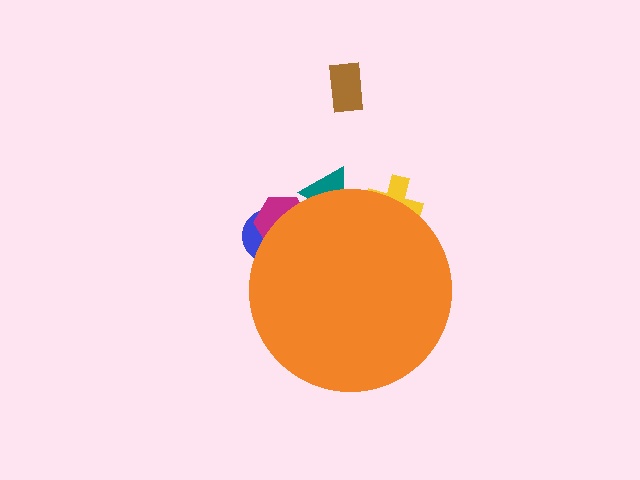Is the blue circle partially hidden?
Yes, the blue circle is partially hidden behind the orange circle.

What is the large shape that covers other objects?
An orange circle.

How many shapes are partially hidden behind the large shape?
4 shapes are partially hidden.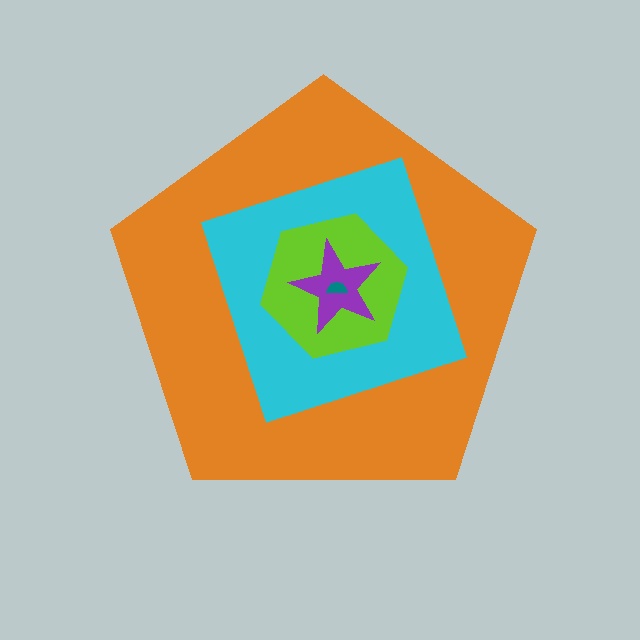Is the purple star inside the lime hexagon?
Yes.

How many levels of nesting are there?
5.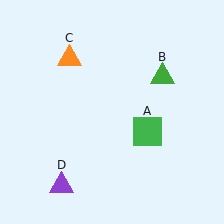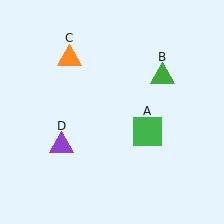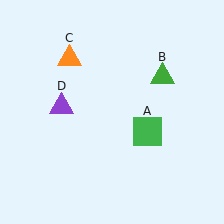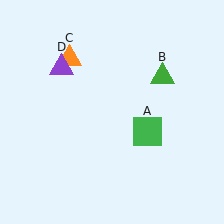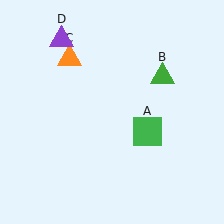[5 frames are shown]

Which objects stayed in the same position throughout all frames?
Green square (object A) and green triangle (object B) and orange triangle (object C) remained stationary.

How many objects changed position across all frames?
1 object changed position: purple triangle (object D).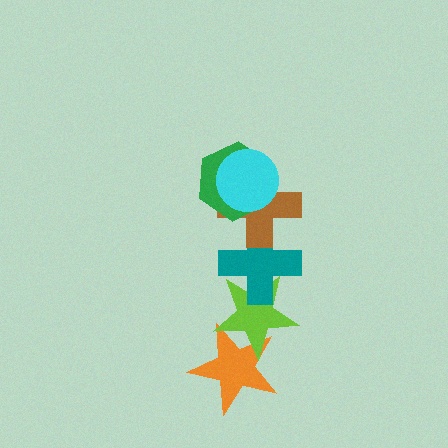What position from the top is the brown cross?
The brown cross is 3rd from the top.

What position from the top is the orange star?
The orange star is 6th from the top.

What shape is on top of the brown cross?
The green hexagon is on top of the brown cross.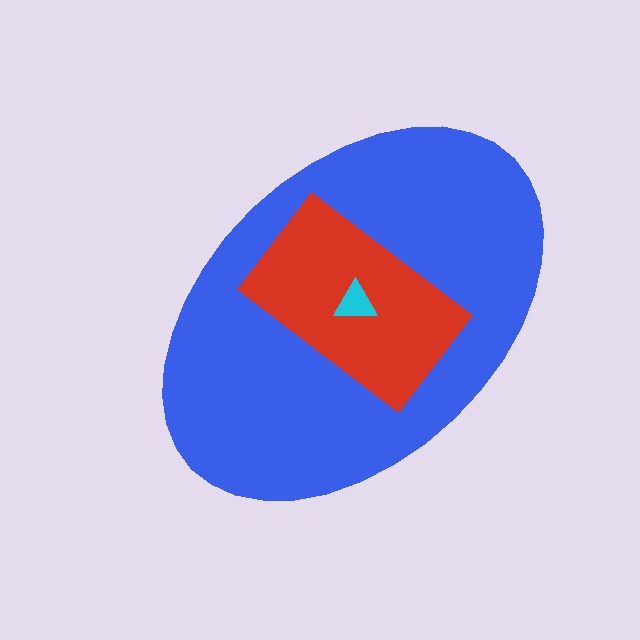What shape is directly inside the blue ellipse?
The red rectangle.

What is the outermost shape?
The blue ellipse.